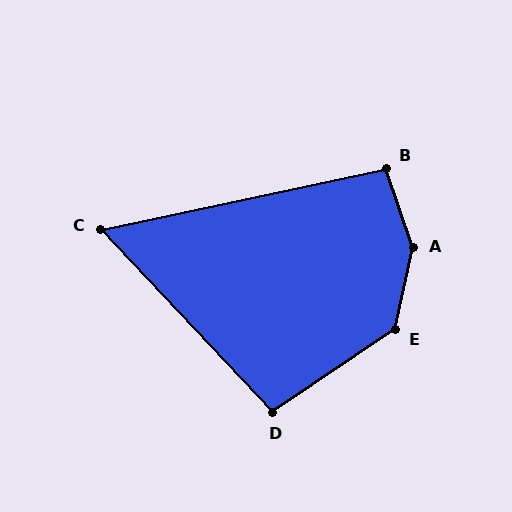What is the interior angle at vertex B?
Approximately 96 degrees (obtuse).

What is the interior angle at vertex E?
Approximately 137 degrees (obtuse).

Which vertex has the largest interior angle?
A, at approximately 149 degrees.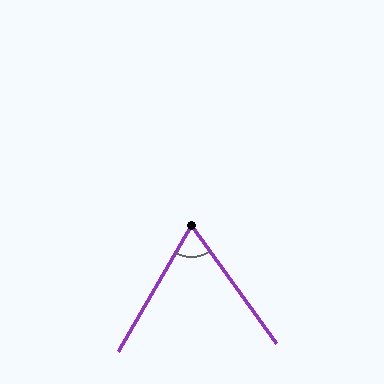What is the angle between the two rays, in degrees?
Approximately 66 degrees.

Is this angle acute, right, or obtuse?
It is acute.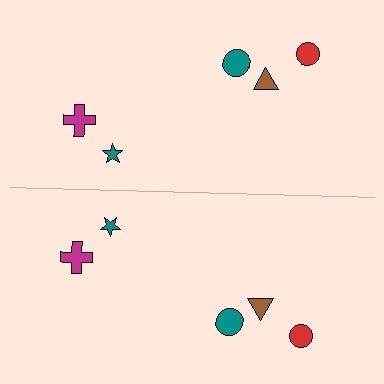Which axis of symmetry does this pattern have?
The pattern has a horizontal axis of symmetry running through the center of the image.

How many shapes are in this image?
There are 10 shapes in this image.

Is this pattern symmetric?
Yes, this pattern has bilateral (reflection) symmetry.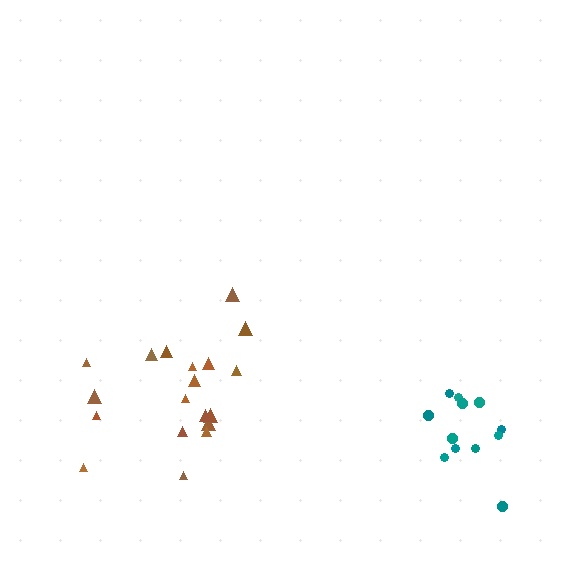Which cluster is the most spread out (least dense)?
Brown.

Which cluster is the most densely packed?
Teal.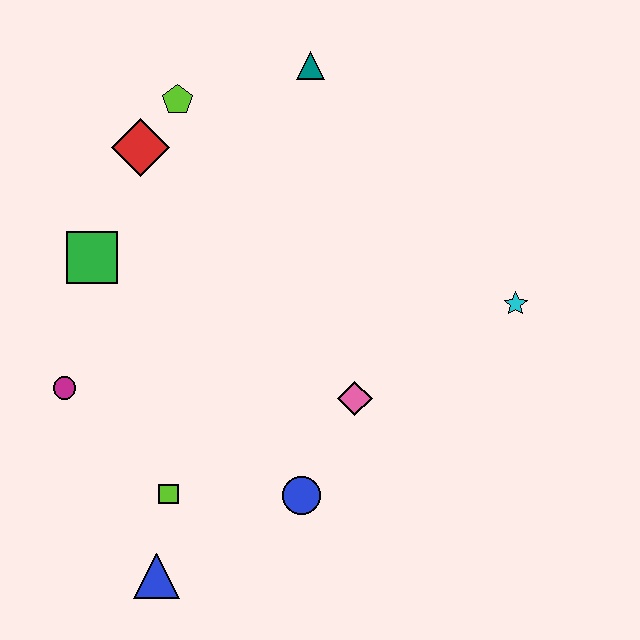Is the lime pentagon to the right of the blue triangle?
Yes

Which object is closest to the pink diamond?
The blue circle is closest to the pink diamond.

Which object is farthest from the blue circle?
The teal triangle is farthest from the blue circle.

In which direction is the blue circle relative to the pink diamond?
The blue circle is below the pink diamond.